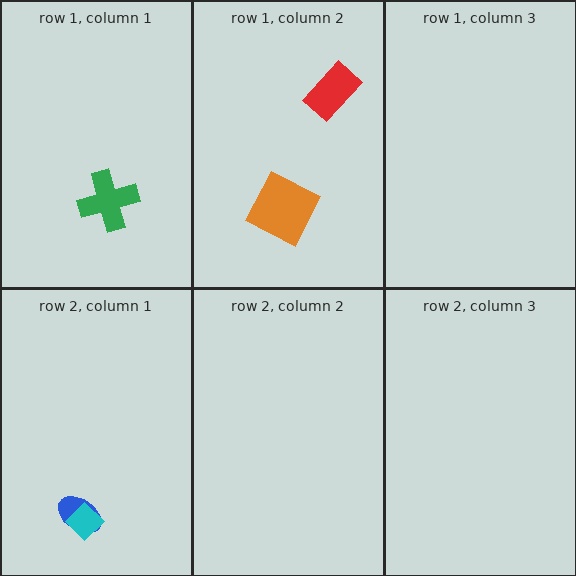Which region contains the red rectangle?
The row 1, column 2 region.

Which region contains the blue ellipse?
The row 2, column 1 region.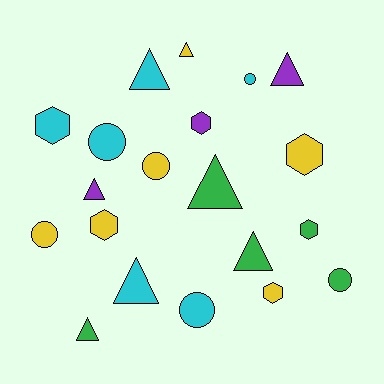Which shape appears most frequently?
Triangle, with 8 objects.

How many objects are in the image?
There are 20 objects.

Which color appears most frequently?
Cyan, with 6 objects.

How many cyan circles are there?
There are 3 cyan circles.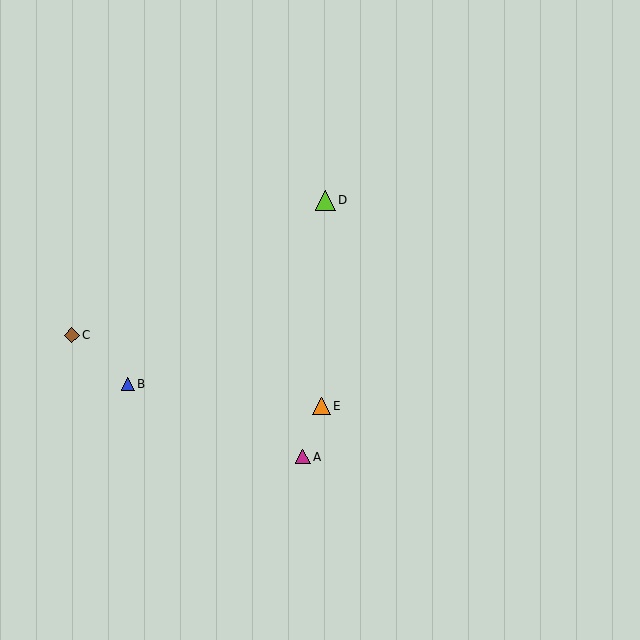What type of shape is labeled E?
Shape E is an orange triangle.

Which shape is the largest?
The lime triangle (labeled D) is the largest.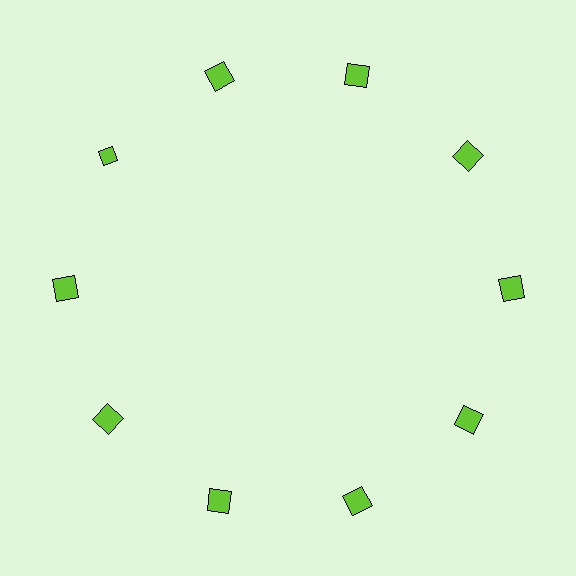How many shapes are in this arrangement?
There are 10 shapes arranged in a ring pattern.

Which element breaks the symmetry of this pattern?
The lime diamond at roughly the 10 o'clock position breaks the symmetry. All other shapes are lime squares.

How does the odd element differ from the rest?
It has a different shape: diamond instead of square.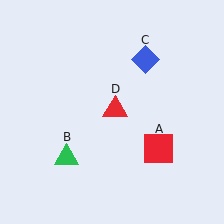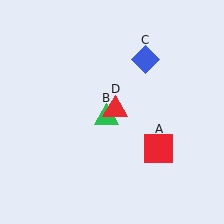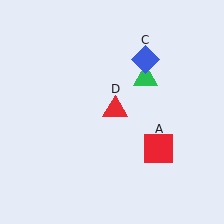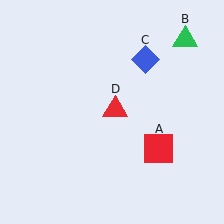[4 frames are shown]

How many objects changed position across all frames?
1 object changed position: green triangle (object B).